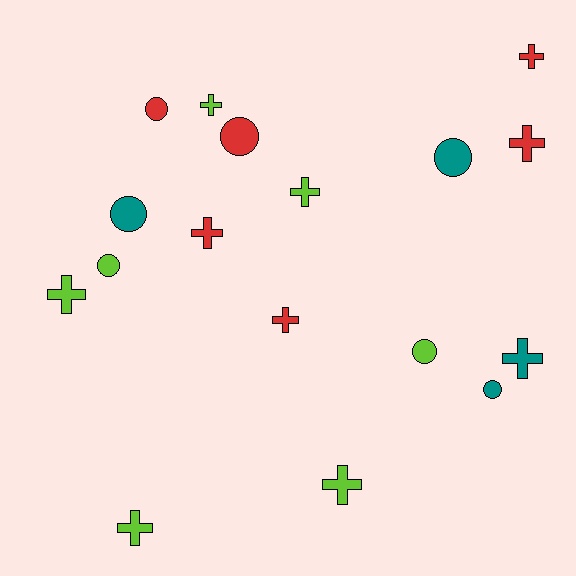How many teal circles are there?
There are 3 teal circles.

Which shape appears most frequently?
Cross, with 10 objects.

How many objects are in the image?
There are 17 objects.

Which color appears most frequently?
Lime, with 7 objects.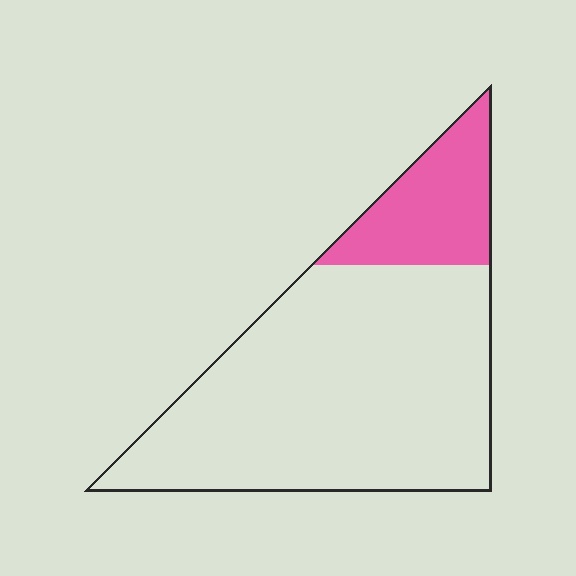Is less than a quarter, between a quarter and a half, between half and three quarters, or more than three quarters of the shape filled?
Less than a quarter.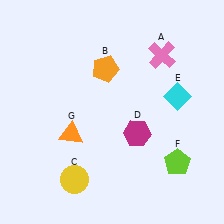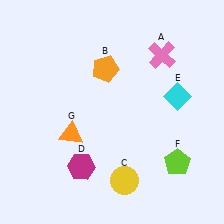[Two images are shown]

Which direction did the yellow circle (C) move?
The yellow circle (C) moved right.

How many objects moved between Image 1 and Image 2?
2 objects moved between the two images.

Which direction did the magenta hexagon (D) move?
The magenta hexagon (D) moved left.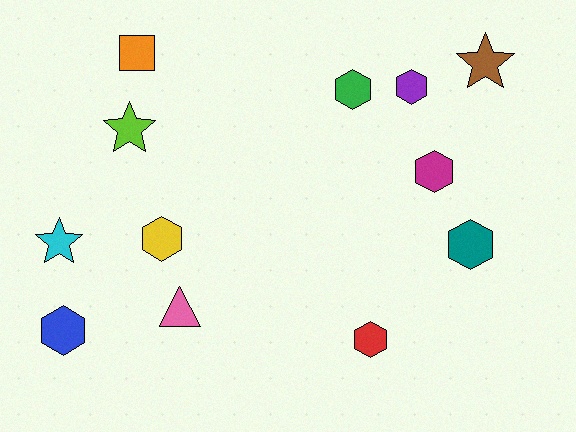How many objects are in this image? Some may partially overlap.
There are 12 objects.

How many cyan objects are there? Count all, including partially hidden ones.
There is 1 cyan object.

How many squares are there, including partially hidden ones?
There is 1 square.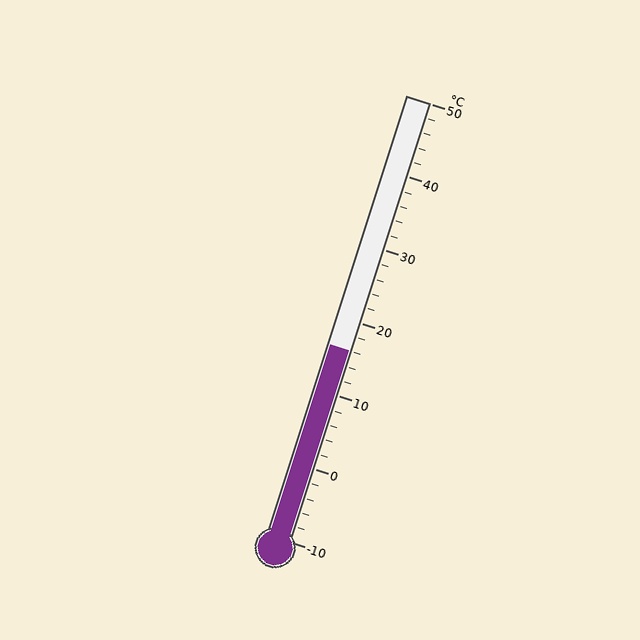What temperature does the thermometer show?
The thermometer shows approximately 16°C.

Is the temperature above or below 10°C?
The temperature is above 10°C.